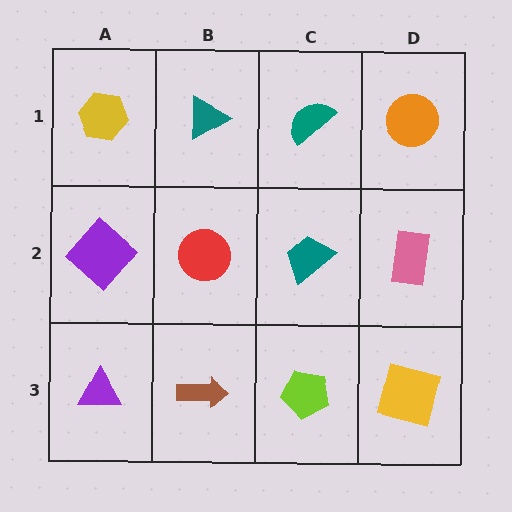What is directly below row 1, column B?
A red circle.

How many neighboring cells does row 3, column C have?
3.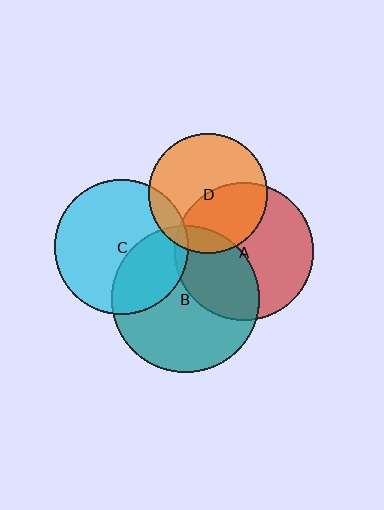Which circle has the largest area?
Circle B (teal).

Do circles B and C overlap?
Yes.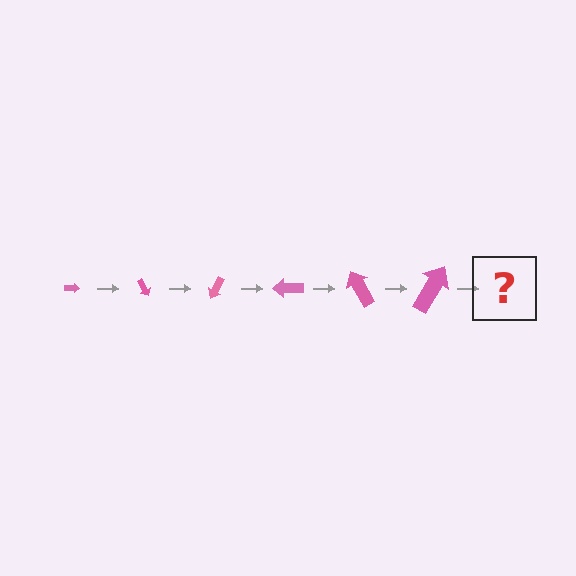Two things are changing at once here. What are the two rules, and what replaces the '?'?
The two rules are that the arrow grows larger each step and it rotates 60 degrees each step. The '?' should be an arrow, larger than the previous one and rotated 360 degrees from the start.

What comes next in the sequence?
The next element should be an arrow, larger than the previous one and rotated 360 degrees from the start.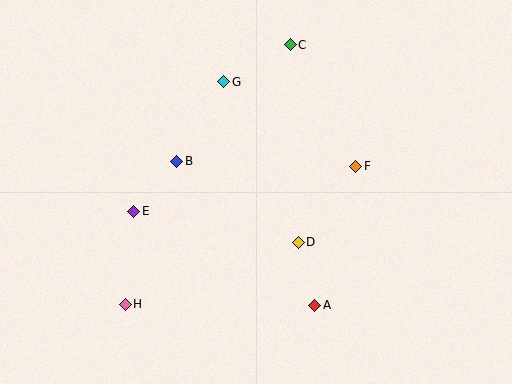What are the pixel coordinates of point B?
Point B is at (177, 161).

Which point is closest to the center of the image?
Point D at (298, 242) is closest to the center.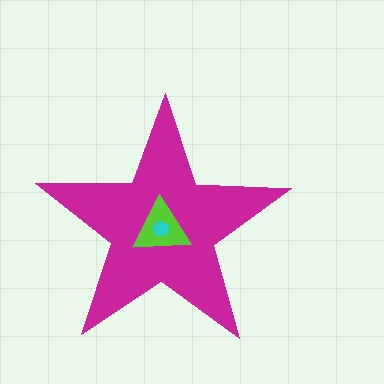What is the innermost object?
The cyan pentagon.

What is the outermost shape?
The magenta star.